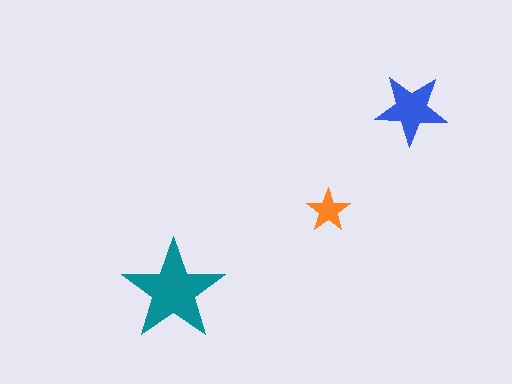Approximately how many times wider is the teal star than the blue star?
About 1.5 times wider.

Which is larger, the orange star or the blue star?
The blue one.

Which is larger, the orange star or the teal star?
The teal one.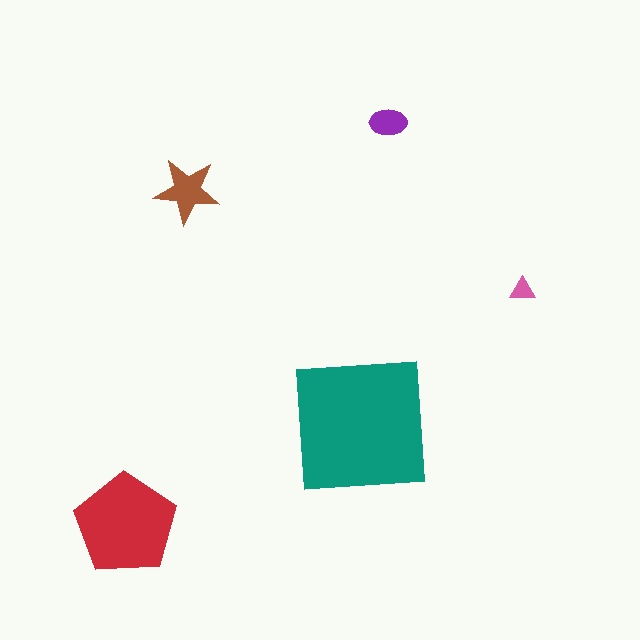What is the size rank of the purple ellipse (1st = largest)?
4th.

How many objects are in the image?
There are 5 objects in the image.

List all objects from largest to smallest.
The teal square, the red pentagon, the brown star, the purple ellipse, the pink triangle.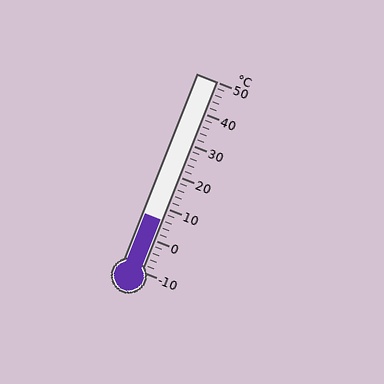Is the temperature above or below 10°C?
The temperature is below 10°C.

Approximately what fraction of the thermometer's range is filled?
The thermometer is filled to approximately 25% of its range.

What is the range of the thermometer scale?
The thermometer scale ranges from -10°C to 50°C.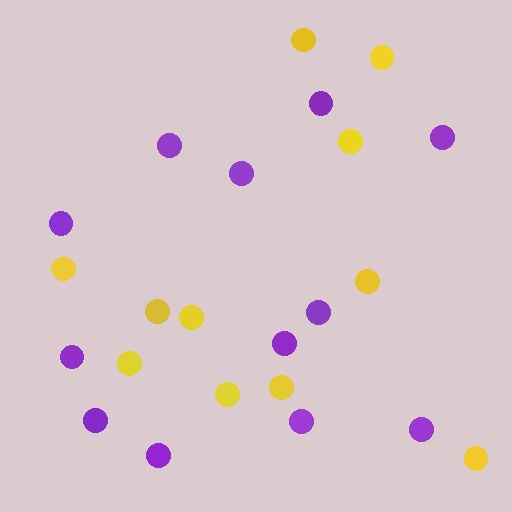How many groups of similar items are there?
There are 2 groups: one group of purple circles (12) and one group of yellow circles (11).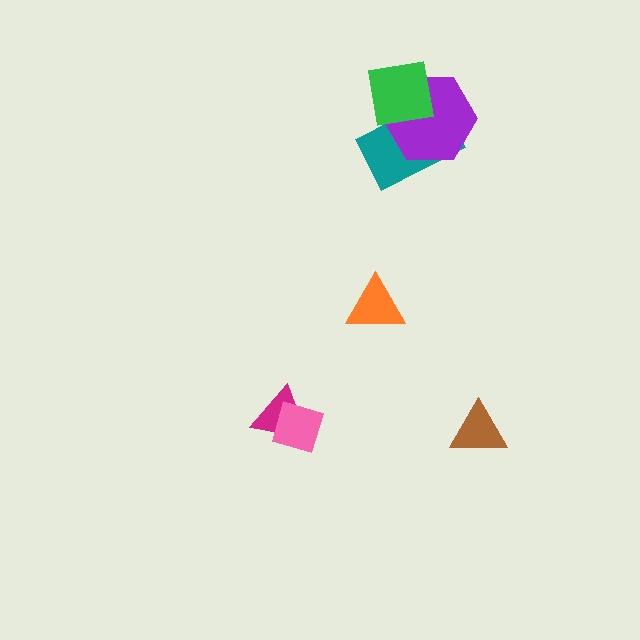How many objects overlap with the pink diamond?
1 object overlaps with the pink diamond.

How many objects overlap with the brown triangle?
0 objects overlap with the brown triangle.